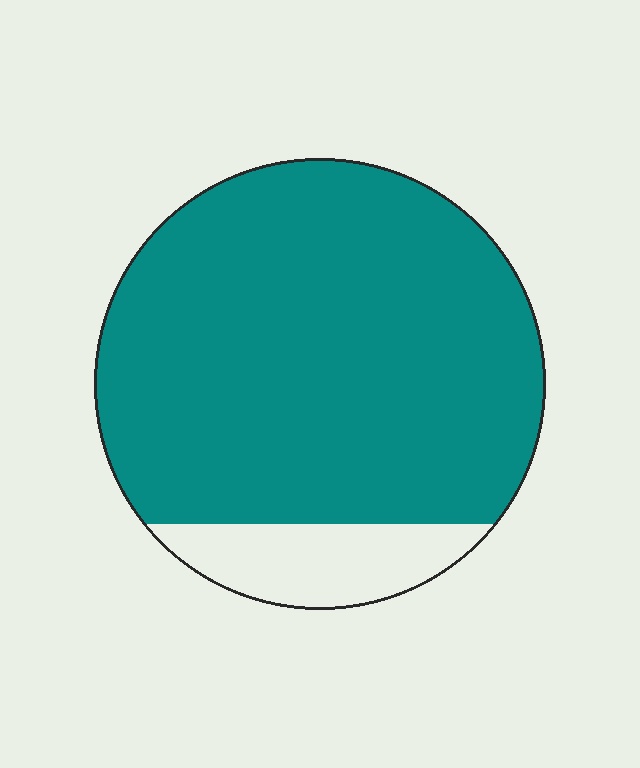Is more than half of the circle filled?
Yes.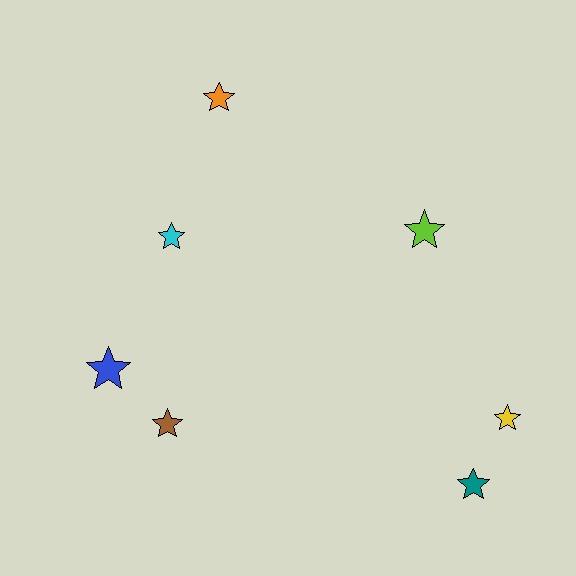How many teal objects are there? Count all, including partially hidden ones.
There is 1 teal object.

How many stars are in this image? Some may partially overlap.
There are 7 stars.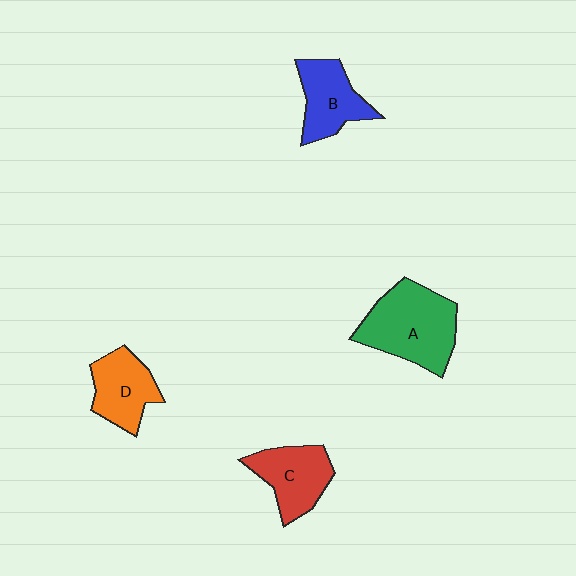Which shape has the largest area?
Shape A (green).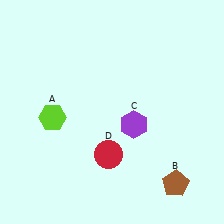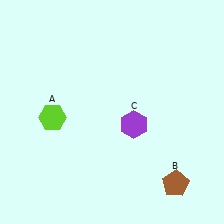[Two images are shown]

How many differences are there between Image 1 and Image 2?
There is 1 difference between the two images.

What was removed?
The red circle (D) was removed in Image 2.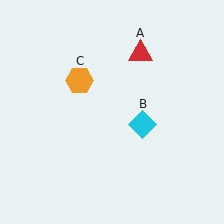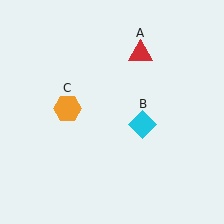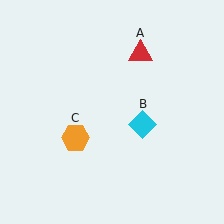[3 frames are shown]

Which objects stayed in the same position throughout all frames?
Red triangle (object A) and cyan diamond (object B) remained stationary.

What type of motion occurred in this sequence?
The orange hexagon (object C) rotated counterclockwise around the center of the scene.